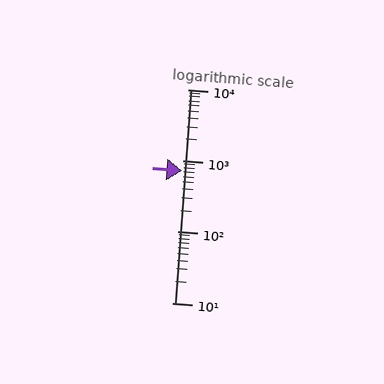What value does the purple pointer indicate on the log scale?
The pointer indicates approximately 720.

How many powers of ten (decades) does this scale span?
The scale spans 3 decades, from 10 to 10000.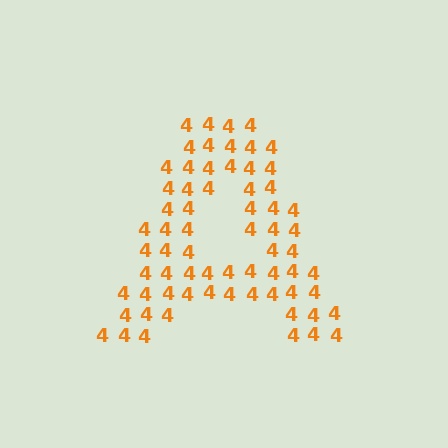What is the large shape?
The large shape is the letter A.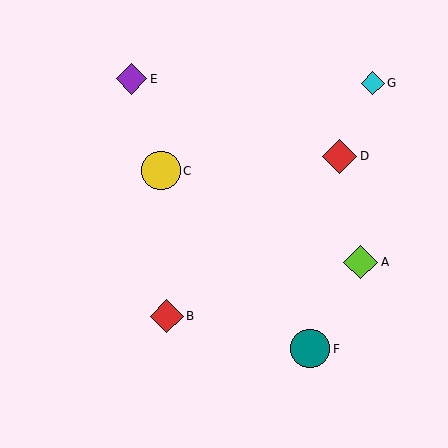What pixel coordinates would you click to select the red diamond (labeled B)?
Click at (167, 316) to select the red diamond B.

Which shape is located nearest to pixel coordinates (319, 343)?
The teal circle (labeled F) at (310, 349) is nearest to that location.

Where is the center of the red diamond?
The center of the red diamond is at (339, 156).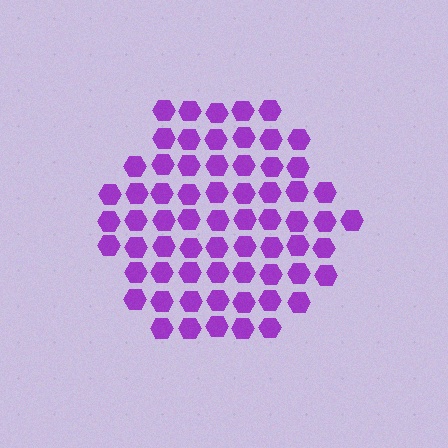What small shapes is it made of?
It is made of small hexagons.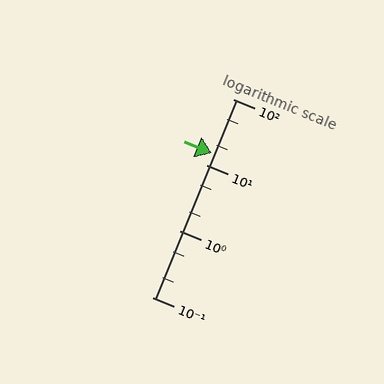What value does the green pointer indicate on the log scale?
The pointer indicates approximately 15.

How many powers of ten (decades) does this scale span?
The scale spans 3 decades, from 0.1 to 100.